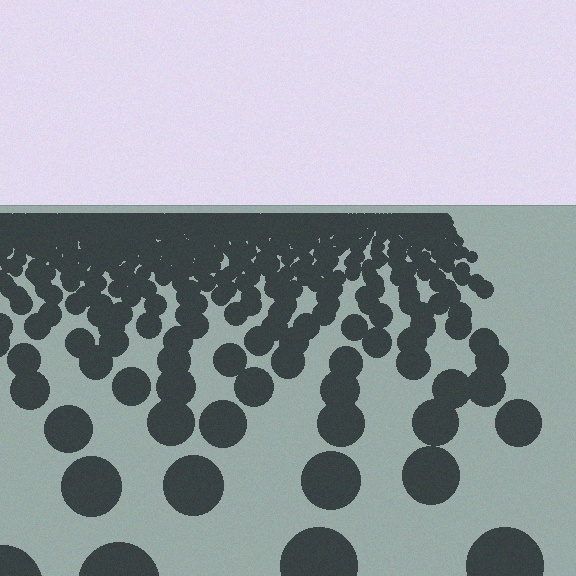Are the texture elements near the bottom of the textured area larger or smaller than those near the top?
Larger. Near the bottom, elements are closer to the viewer and appear at a bigger on-screen size.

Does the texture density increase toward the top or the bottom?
Density increases toward the top.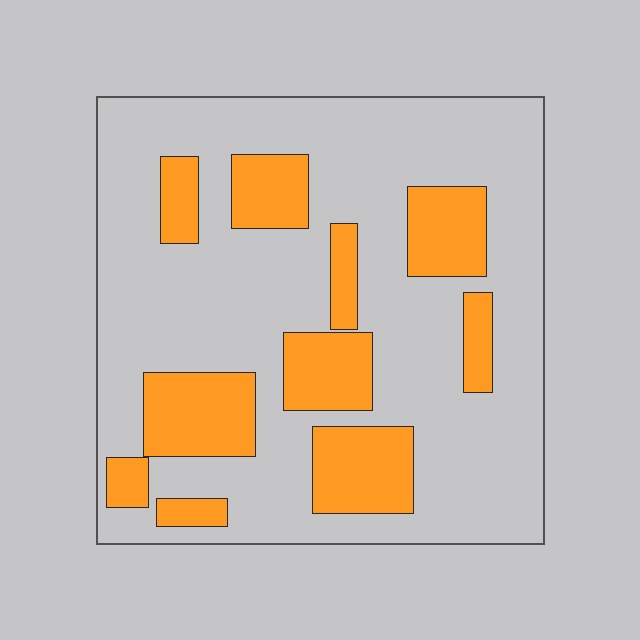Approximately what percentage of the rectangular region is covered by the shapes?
Approximately 25%.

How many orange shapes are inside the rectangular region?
10.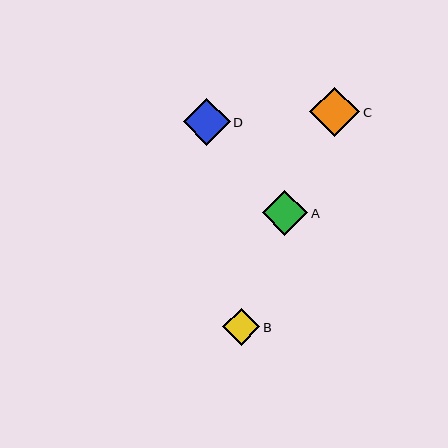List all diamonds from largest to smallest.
From largest to smallest: C, D, A, B.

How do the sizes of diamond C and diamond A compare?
Diamond C and diamond A are approximately the same size.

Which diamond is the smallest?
Diamond B is the smallest with a size of approximately 37 pixels.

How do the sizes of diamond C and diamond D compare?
Diamond C and diamond D are approximately the same size.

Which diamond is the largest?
Diamond C is the largest with a size of approximately 50 pixels.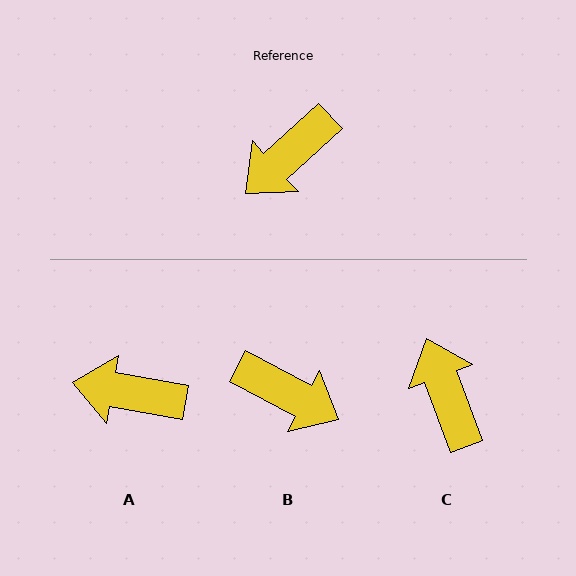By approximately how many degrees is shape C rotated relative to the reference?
Approximately 112 degrees clockwise.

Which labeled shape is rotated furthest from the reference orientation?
C, about 112 degrees away.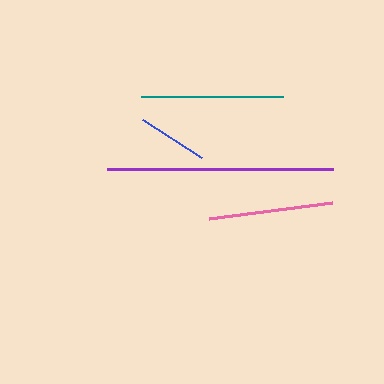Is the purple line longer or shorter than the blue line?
The purple line is longer than the blue line.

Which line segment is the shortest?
The blue line is the shortest at approximately 70 pixels.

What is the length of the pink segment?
The pink segment is approximately 125 pixels long.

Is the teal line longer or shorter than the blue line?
The teal line is longer than the blue line.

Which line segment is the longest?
The purple line is the longest at approximately 226 pixels.